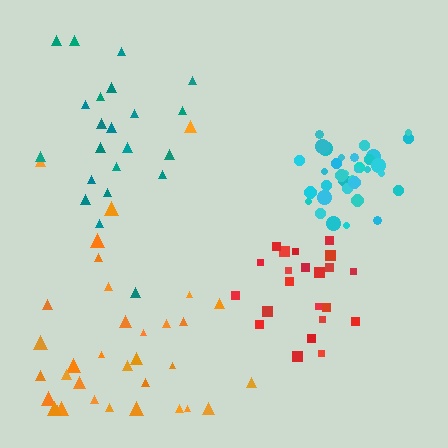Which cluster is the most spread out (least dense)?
Teal.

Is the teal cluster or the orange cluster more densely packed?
Orange.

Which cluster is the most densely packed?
Cyan.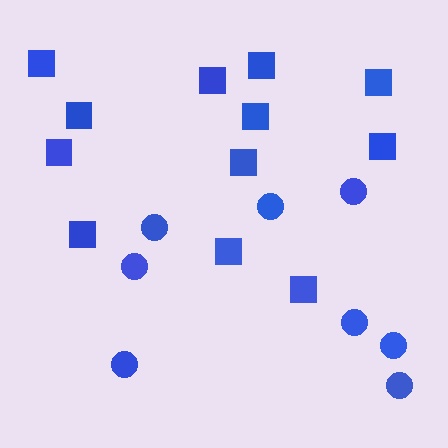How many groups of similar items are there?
There are 2 groups: one group of circles (8) and one group of squares (12).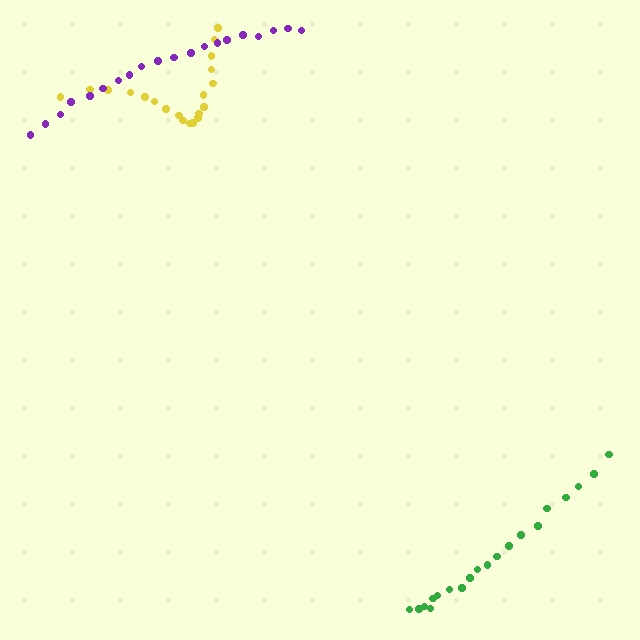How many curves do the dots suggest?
There are 3 distinct paths.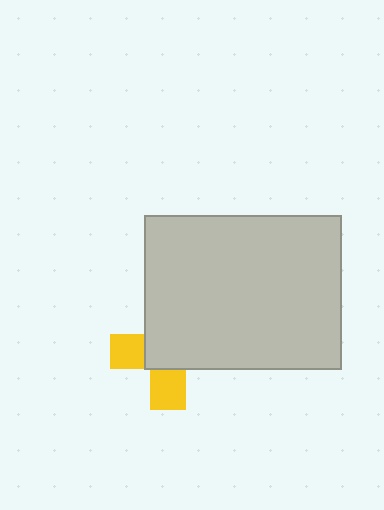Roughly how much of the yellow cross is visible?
A small part of it is visible (roughly 38%).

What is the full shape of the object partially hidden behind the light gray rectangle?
The partially hidden object is a yellow cross.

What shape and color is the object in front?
The object in front is a light gray rectangle.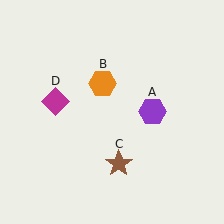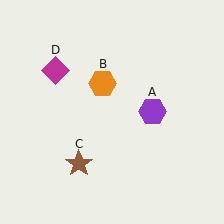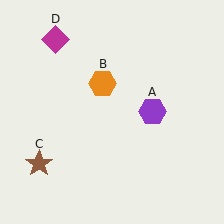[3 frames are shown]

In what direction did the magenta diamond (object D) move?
The magenta diamond (object D) moved up.